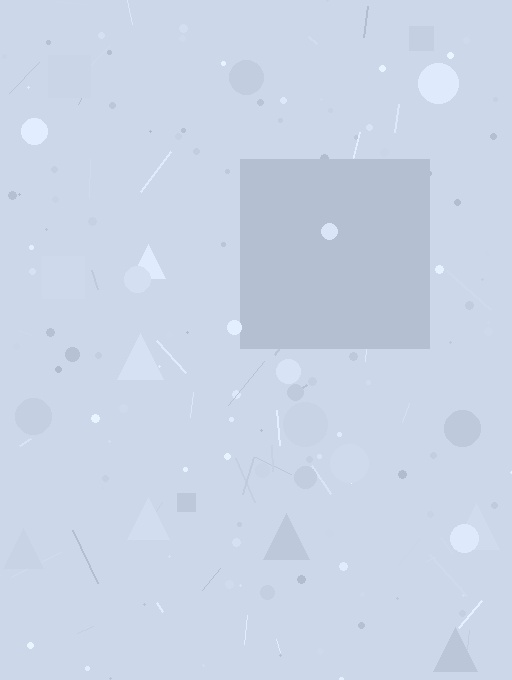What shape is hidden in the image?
A square is hidden in the image.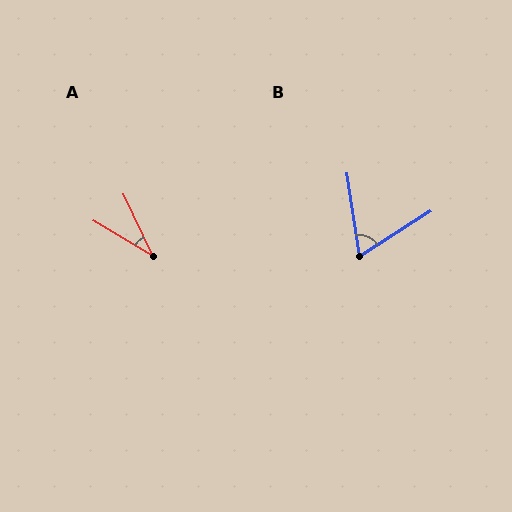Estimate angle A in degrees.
Approximately 34 degrees.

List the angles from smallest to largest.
A (34°), B (67°).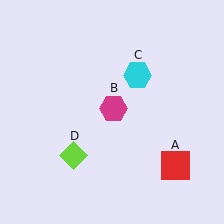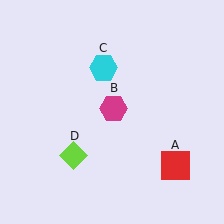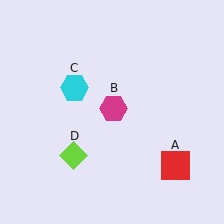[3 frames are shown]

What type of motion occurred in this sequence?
The cyan hexagon (object C) rotated counterclockwise around the center of the scene.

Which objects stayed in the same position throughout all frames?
Red square (object A) and magenta hexagon (object B) and lime diamond (object D) remained stationary.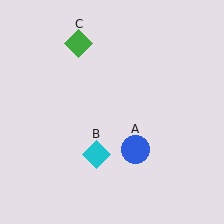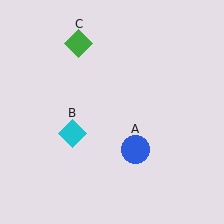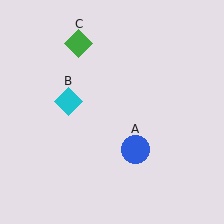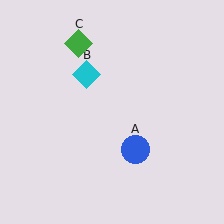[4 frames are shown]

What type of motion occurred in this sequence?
The cyan diamond (object B) rotated clockwise around the center of the scene.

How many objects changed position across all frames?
1 object changed position: cyan diamond (object B).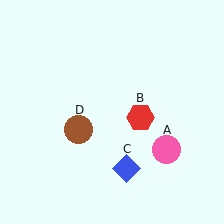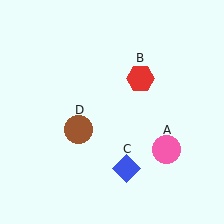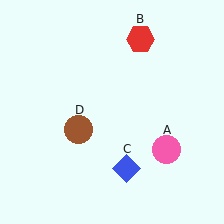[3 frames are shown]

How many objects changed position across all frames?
1 object changed position: red hexagon (object B).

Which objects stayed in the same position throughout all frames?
Pink circle (object A) and blue diamond (object C) and brown circle (object D) remained stationary.